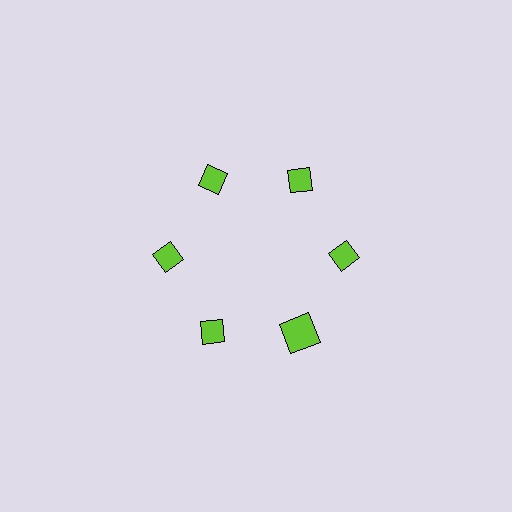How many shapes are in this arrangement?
There are 6 shapes arranged in a ring pattern.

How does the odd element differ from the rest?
It has a different shape: square instead of diamond.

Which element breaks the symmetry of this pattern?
The lime square at roughly the 5 o'clock position breaks the symmetry. All other shapes are lime diamonds.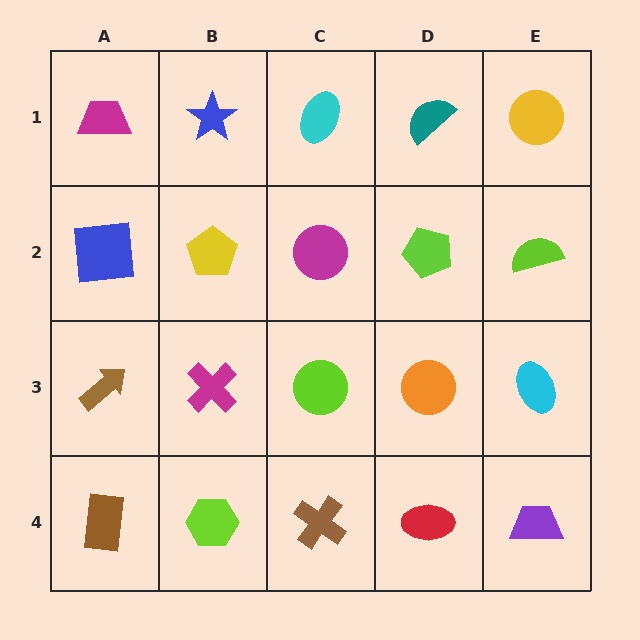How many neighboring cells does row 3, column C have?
4.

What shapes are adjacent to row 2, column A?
A magenta trapezoid (row 1, column A), a brown arrow (row 3, column A), a yellow pentagon (row 2, column B).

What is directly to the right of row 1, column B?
A cyan ellipse.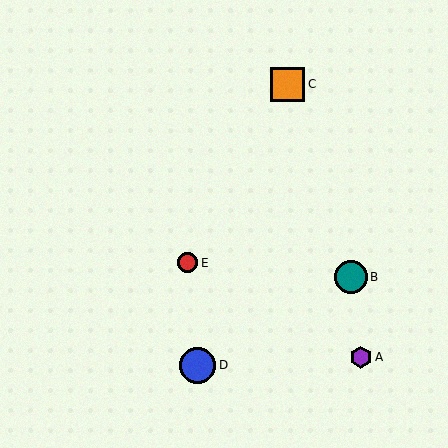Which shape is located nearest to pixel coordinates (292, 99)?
The orange square (labeled C) at (288, 84) is nearest to that location.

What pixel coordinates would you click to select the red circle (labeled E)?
Click at (188, 263) to select the red circle E.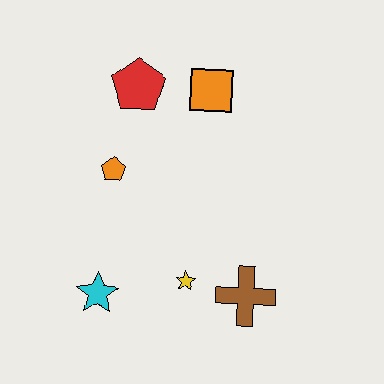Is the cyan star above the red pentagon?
No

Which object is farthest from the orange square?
The cyan star is farthest from the orange square.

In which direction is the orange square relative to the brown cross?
The orange square is above the brown cross.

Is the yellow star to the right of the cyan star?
Yes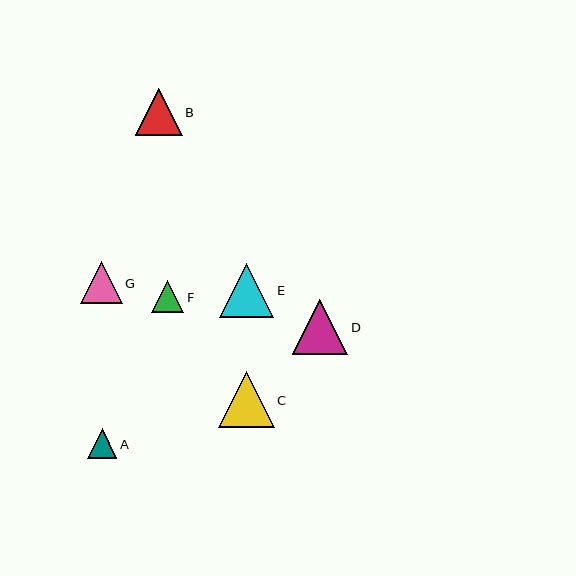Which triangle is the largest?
Triangle D is the largest with a size of approximately 56 pixels.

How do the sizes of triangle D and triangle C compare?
Triangle D and triangle C are approximately the same size.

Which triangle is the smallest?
Triangle A is the smallest with a size of approximately 30 pixels.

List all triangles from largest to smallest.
From largest to smallest: D, C, E, B, G, F, A.